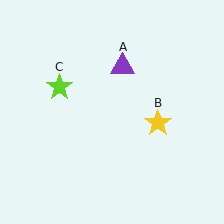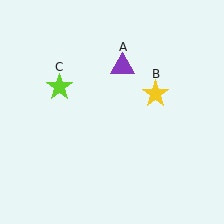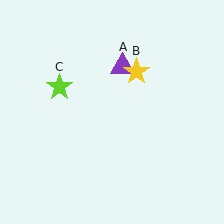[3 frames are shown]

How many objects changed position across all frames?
1 object changed position: yellow star (object B).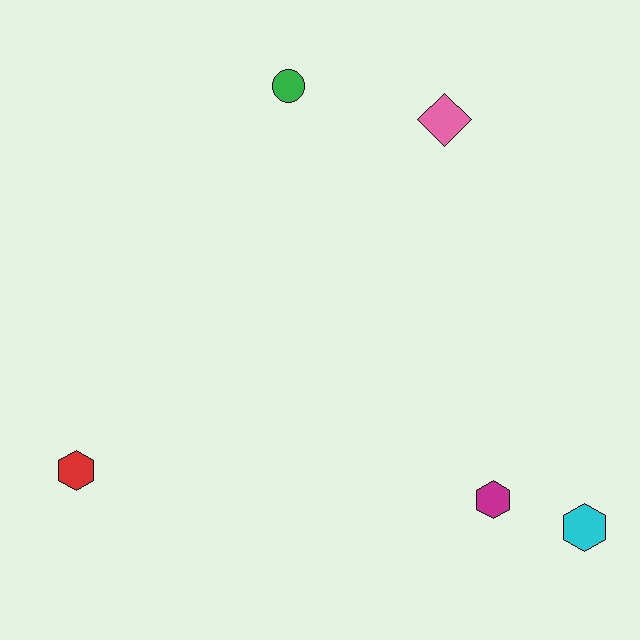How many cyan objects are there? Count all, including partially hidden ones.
There is 1 cyan object.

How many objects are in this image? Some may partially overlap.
There are 5 objects.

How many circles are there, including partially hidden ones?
There is 1 circle.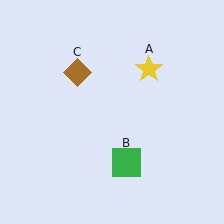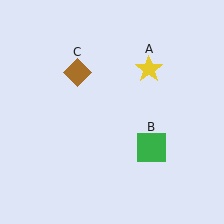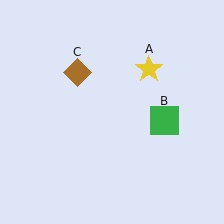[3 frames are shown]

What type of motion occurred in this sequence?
The green square (object B) rotated counterclockwise around the center of the scene.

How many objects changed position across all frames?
1 object changed position: green square (object B).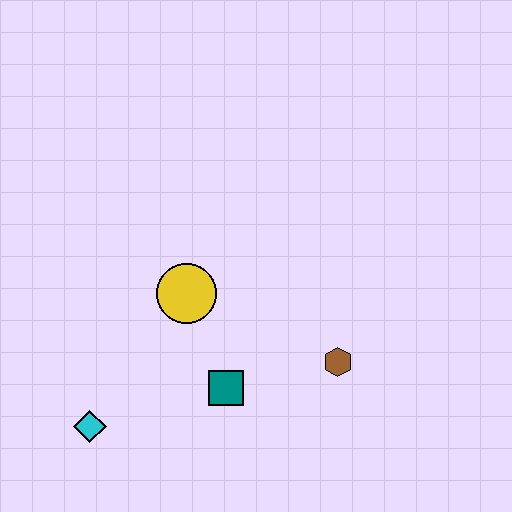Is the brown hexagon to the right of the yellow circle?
Yes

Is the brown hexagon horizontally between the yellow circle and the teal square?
No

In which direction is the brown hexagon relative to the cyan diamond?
The brown hexagon is to the right of the cyan diamond.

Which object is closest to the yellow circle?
The teal square is closest to the yellow circle.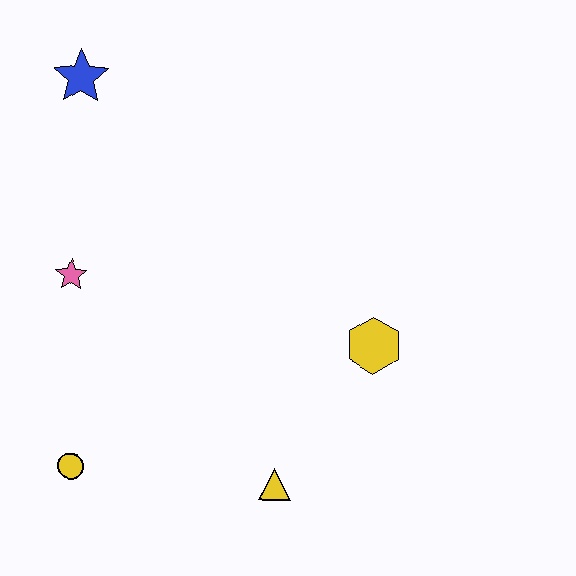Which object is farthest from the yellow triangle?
The blue star is farthest from the yellow triangle.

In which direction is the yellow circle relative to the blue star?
The yellow circle is below the blue star.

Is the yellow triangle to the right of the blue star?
Yes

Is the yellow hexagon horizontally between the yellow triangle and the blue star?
No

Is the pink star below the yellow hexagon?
No